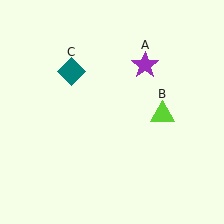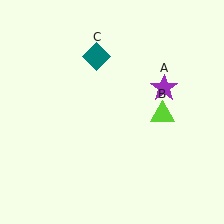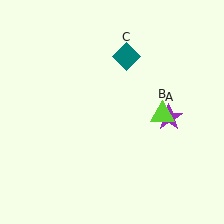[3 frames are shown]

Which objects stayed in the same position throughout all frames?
Lime triangle (object B) remained stationary.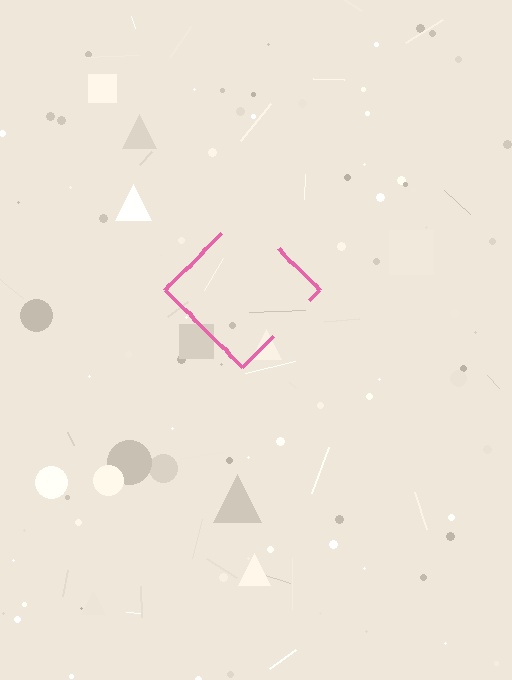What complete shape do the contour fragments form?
The contour fragments form a diamond.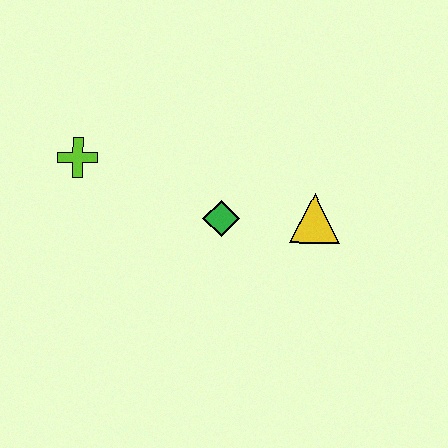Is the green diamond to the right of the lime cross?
Yes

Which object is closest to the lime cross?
The green diamond is closest to the lime cross.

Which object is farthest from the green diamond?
The lime cross is farthest from the green diamond.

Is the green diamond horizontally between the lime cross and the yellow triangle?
Yes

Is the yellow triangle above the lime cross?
No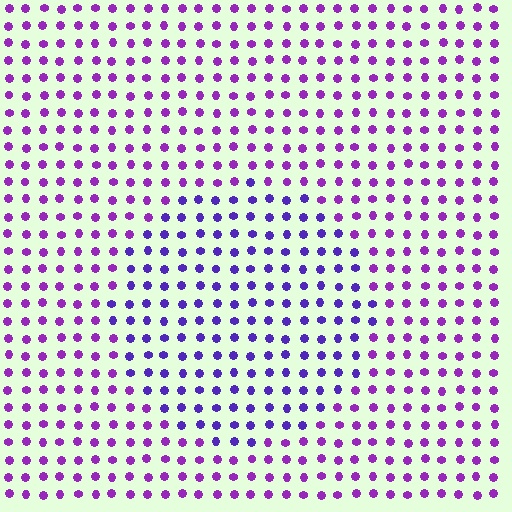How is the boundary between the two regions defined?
The boundary is defined purely by a slight shift in hue (about 29 degrees). Spacing, size, and orientation are identical on both sides.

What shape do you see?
I see a circle.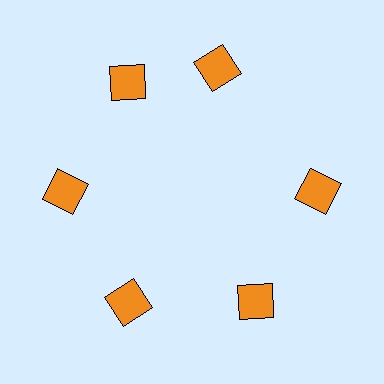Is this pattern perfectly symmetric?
No. The 6 orange squares are arranged in a ring, but one element near the 1 o'clock position is rotated out of alignment along the ring, breaking the 6-fold rotational symmetry.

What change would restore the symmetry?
The symmetry would be restored by rotating it back into even spacing with its neighbors so that all 6 squares sit at equal angles and equal distance from the center.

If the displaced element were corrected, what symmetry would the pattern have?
It would have 6-fold rotational symmetry — the pattern would map onto itself every 60 degrees.